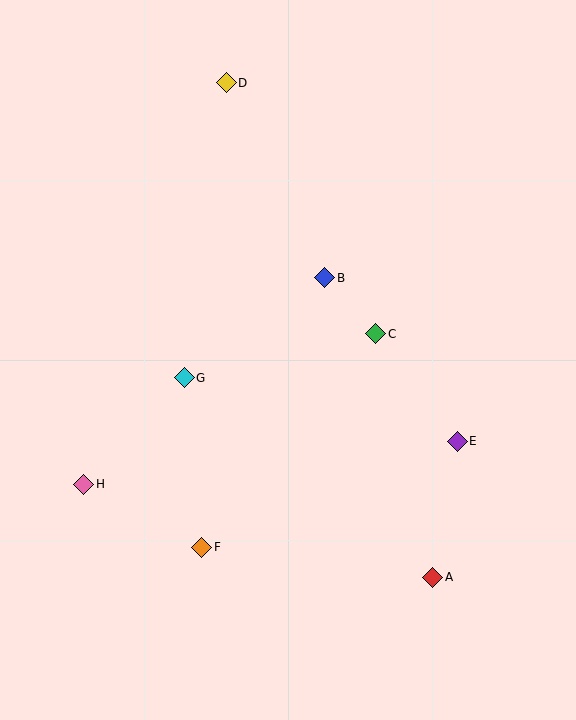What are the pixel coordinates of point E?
Point E is at (457, 441).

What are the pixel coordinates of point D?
Point D is at (226, 83).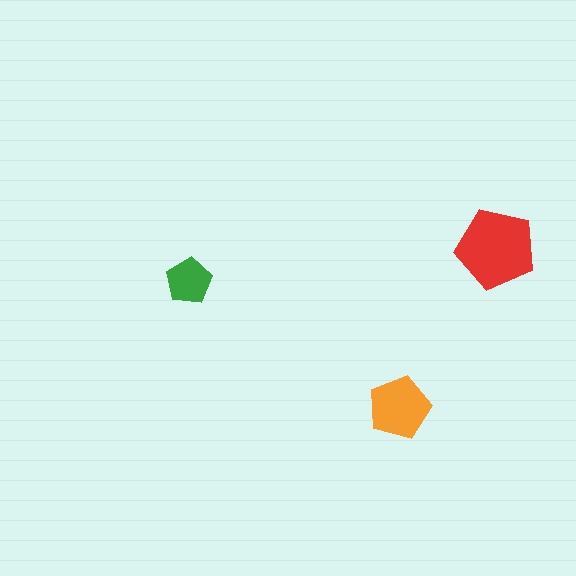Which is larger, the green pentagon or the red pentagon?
The red one.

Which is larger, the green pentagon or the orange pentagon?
The orange one.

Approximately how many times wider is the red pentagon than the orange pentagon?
About 1.5 times wider.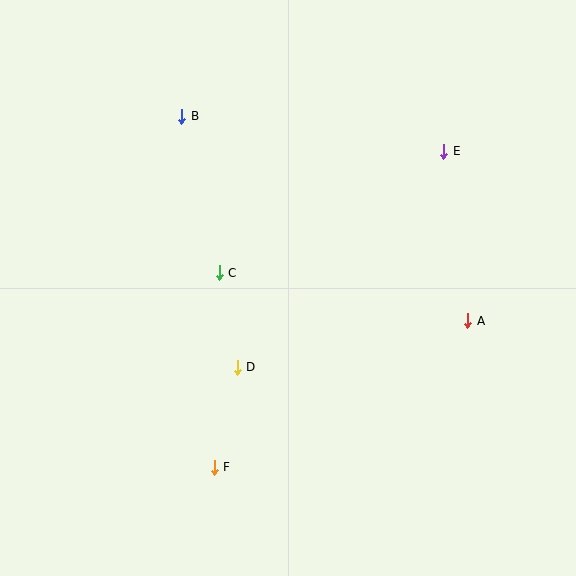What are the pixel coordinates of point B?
Point B is at (182, 116).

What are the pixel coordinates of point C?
Point C is at (219, 273).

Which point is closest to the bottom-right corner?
Point A is closest to the bottom-right corner.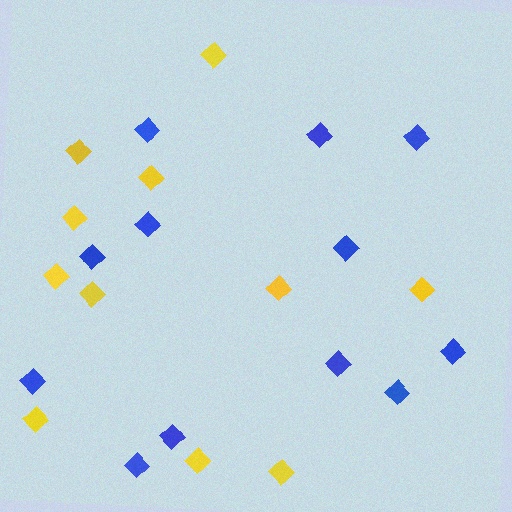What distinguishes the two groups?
There are 2 groups: one group of blue diamonds (12) and one group of yellow diamonds (11).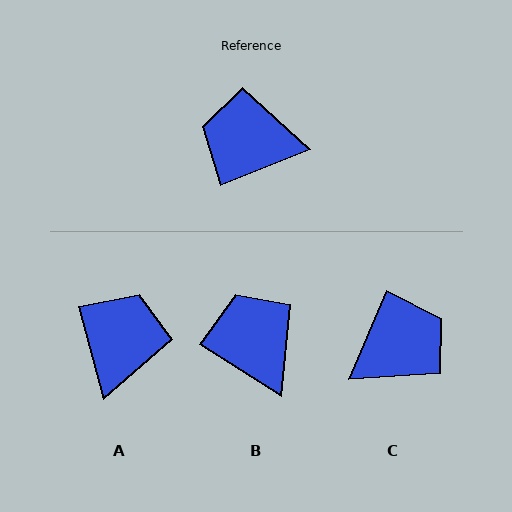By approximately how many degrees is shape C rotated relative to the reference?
Approximately 135 degrees clockwise.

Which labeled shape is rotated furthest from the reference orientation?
C, about 135 degrees away.